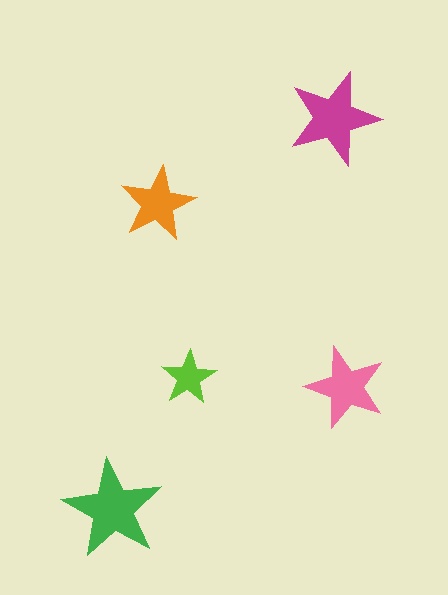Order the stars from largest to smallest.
the green one, the magenta one, the pink one, the orange one, the lime one.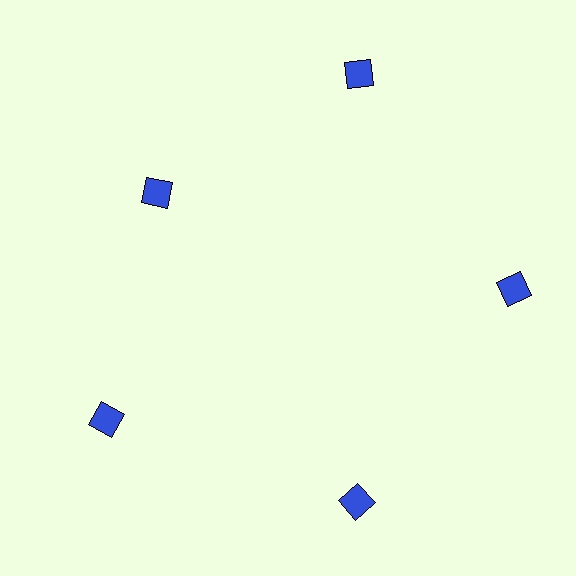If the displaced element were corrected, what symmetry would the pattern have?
It would have 5-fold rotational symmetry — the pattern would map onto itself every 72 degrees.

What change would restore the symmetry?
The symmetry would be restored by moving it outward, back onto the ring so that all 5 squares sit at equal angles and equal distance from the center.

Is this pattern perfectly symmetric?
No. The 5 blue squares are arranged in a ring, but one element near the 10 o'clock position is pulled inward toward the center, breaking the 5-fold rotational symmetry.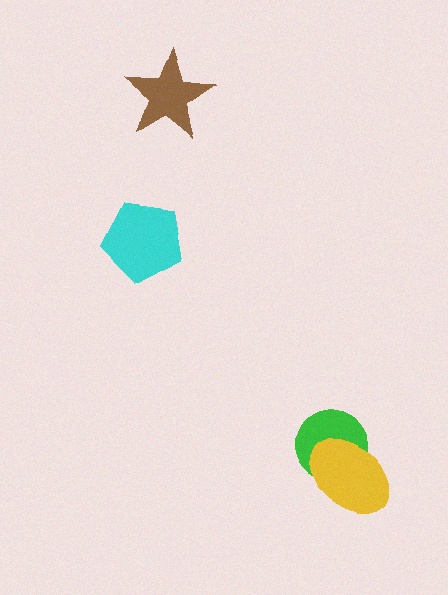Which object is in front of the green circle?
The yellow ellipse is in front of the green circle.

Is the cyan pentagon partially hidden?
No, no other shape covers it.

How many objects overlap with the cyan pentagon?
0 objects overlap with the cyan pentagon.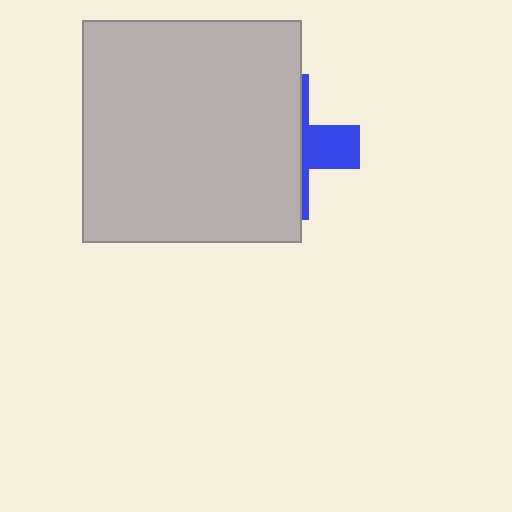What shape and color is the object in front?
The object in front is a light gray rectangle.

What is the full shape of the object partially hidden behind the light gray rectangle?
The partially hidden object is a blue cross.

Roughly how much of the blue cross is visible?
A small part of it is visible (roughly 31%).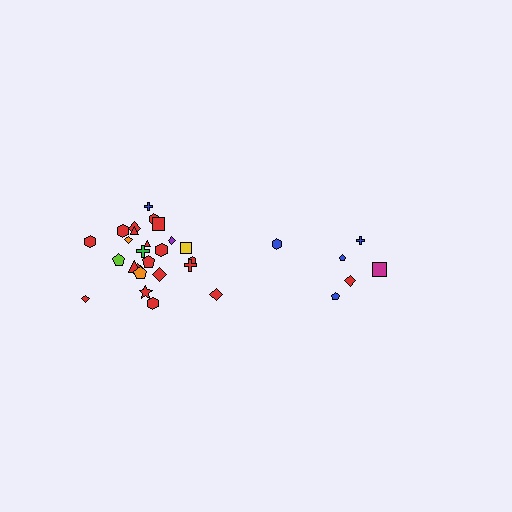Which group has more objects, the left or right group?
The left group.